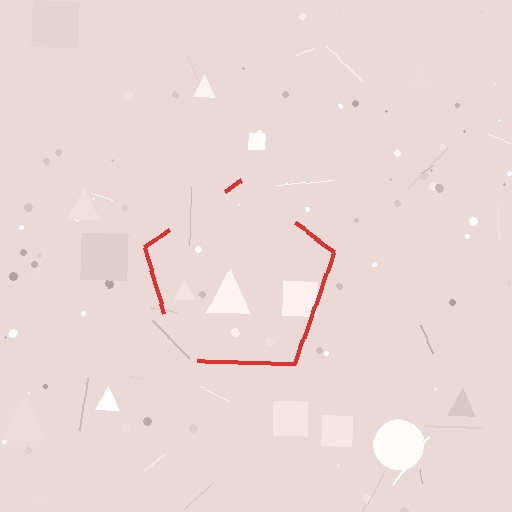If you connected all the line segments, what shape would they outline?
They would outline a pentagon.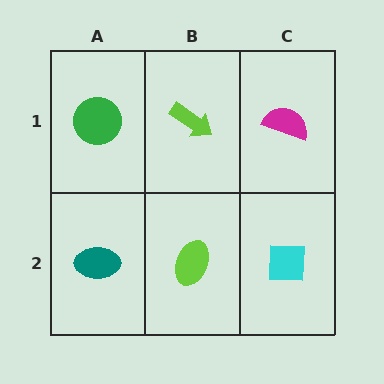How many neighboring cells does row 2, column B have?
3.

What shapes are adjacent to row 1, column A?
A teal ellipse (row 2, column A), a lime arrow (row 1, column B).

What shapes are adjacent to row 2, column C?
A magenta semicircle (row 1, column C), a lime ellipse (row 2, column B).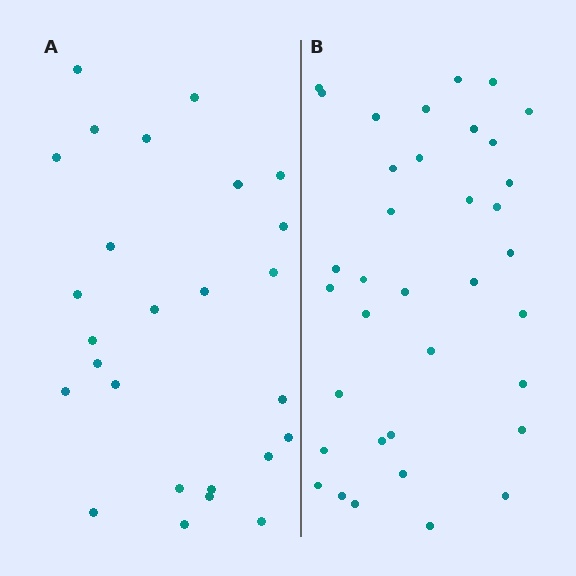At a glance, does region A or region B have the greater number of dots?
Region B (the right region) has more dots.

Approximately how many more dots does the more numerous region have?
Region B has roughly 10 or so more dots than region A.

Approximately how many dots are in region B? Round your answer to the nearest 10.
About 40 dots. (The exact count is 36, which rounds to 40.)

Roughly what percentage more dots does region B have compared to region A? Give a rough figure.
About 40% more.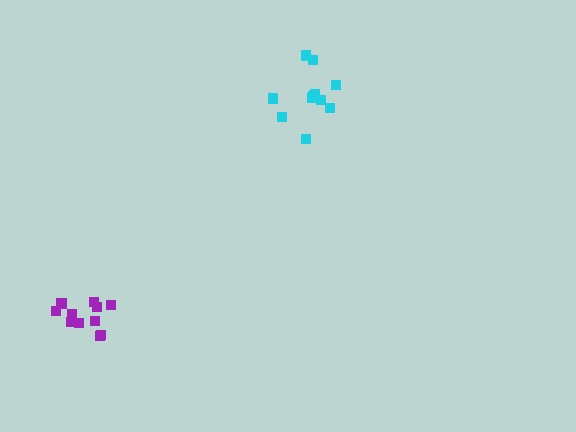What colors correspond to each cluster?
The clusters are colored: purple, cyan.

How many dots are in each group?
Group 1: 11 dots, Group 2: 11 dots (22 total).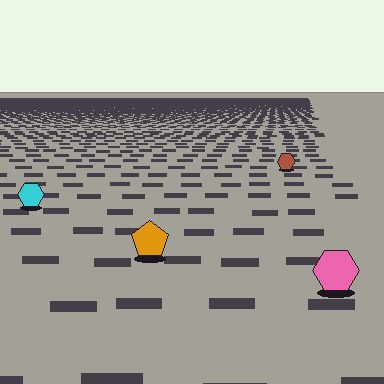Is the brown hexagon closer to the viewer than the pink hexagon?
No. The pink hexagon is closer — you can tell from the texture gradient: the ground texture is coarser near it.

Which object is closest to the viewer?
The pink hexagon is closest. The texture marks near it are larger and more spread out.